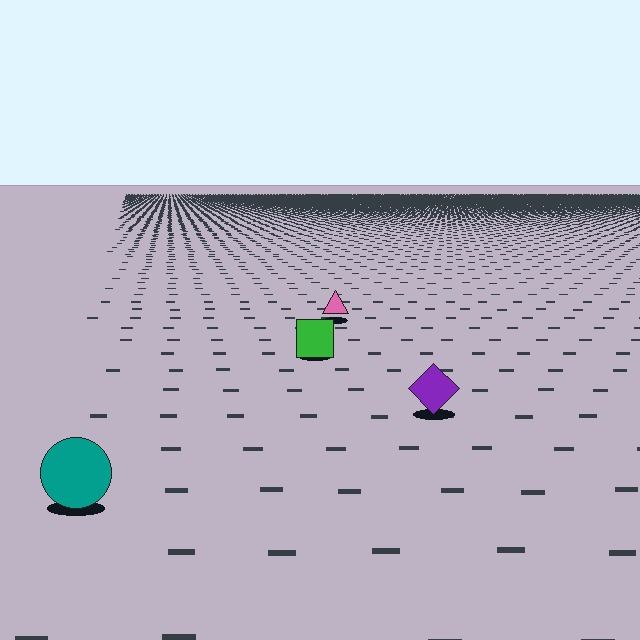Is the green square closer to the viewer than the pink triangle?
Yes. The green square is closer — you can tell from the texture gradient: the ground texture is coarser near it.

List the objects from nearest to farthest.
From nearest to farthest: the teal circle, the purple diamond, the green square, the pink triangle.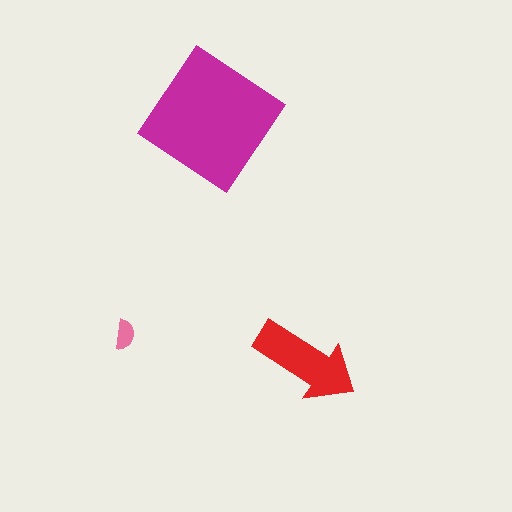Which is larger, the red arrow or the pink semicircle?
The red arrow.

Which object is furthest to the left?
The pink semicircle is leftmost.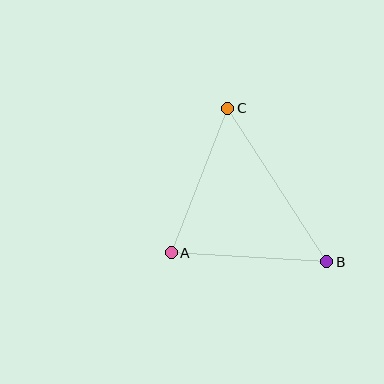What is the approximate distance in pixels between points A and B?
The distance between A and B is approximately 156 pixels.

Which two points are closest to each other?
Points A and C are closest to each other.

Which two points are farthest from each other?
Points B and C are farthest from each other.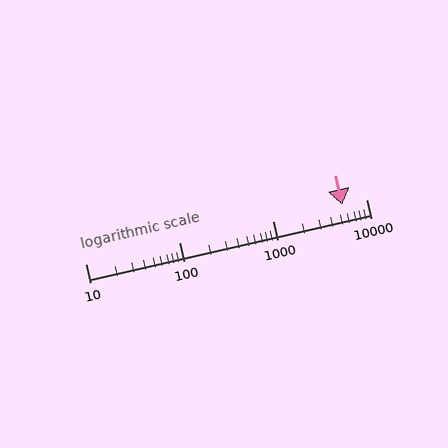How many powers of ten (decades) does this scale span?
The scale spans 3 decades, from 10 to 10000.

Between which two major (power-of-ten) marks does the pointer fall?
The pointer is between 1000 and 10000.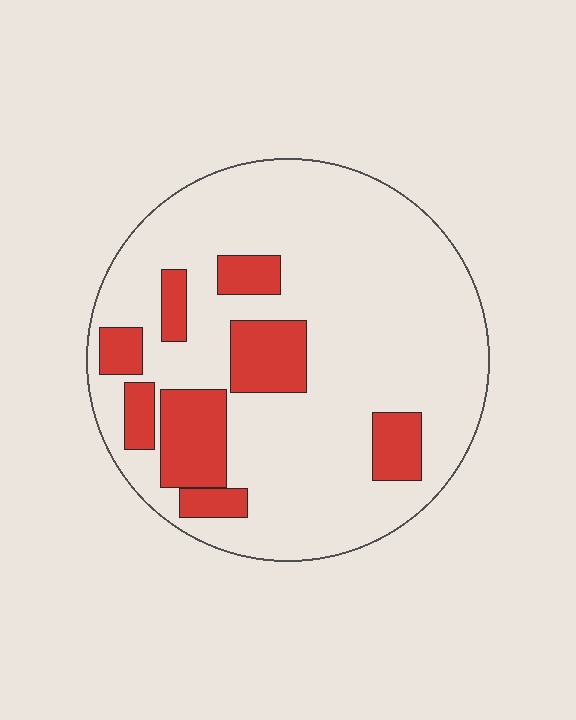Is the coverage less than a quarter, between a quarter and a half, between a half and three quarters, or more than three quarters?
Less than a quarter.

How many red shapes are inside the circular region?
8.